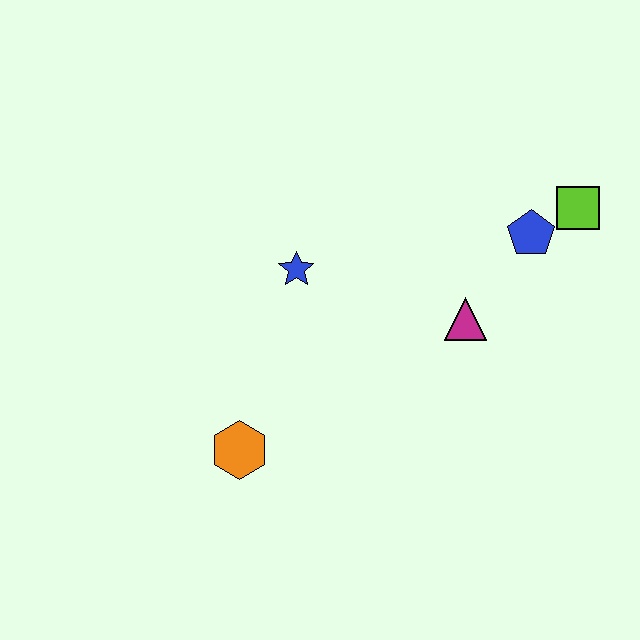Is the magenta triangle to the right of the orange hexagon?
Yes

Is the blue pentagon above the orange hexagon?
Yes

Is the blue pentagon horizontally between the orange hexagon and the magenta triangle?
No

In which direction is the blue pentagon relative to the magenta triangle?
The blue pentagon is above the magenta triangle.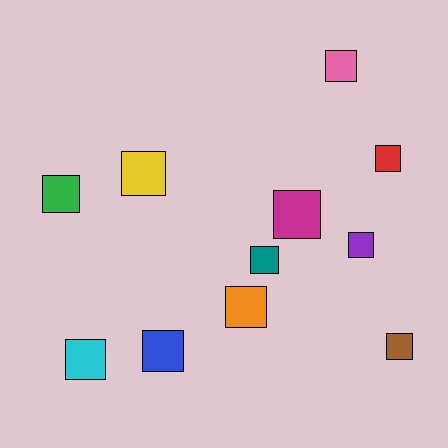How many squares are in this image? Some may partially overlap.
There are 11 squares.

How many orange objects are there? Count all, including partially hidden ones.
There is 1 orange object.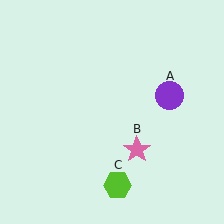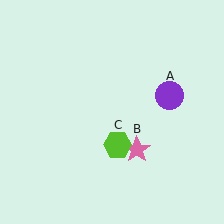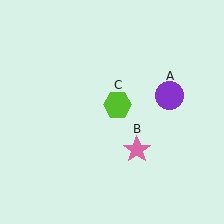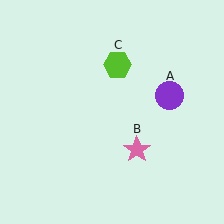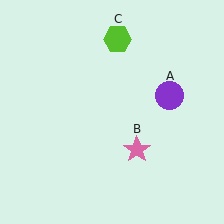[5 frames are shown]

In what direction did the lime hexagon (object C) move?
The lime hexagon (object C) moved up.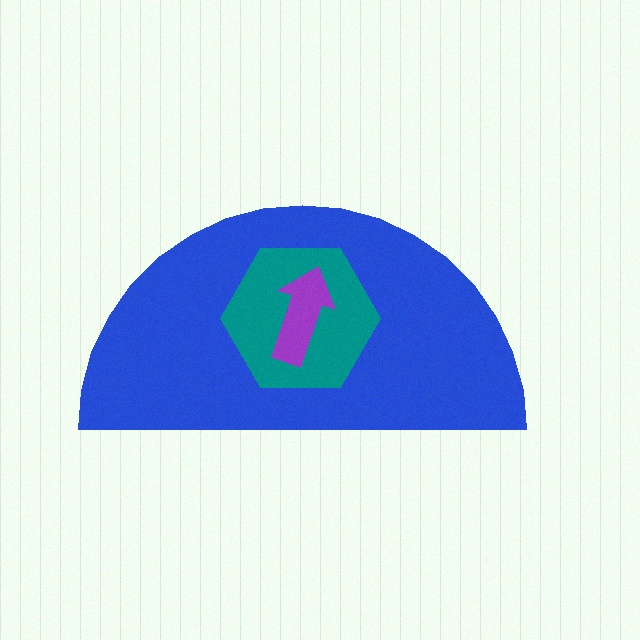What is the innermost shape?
The purple arrow.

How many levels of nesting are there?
3.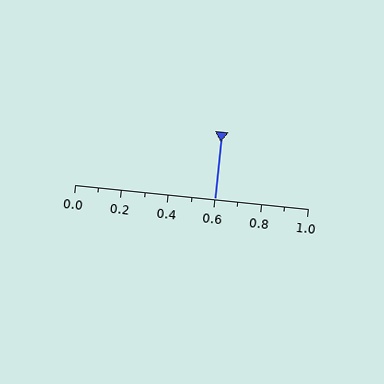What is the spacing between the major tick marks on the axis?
The major ticks are spaced 0.2 apart.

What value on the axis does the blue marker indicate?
The marker indicates approximately 0.6.